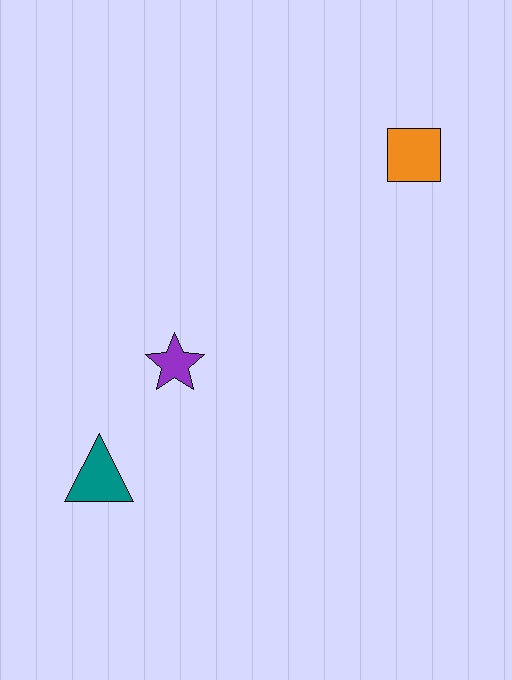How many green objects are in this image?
There are no green objects.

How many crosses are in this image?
There are no crosses.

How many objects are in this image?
There are 3 objects.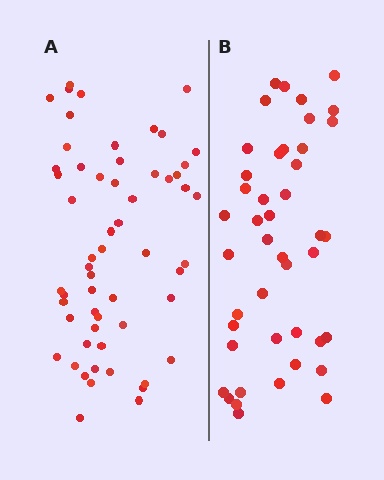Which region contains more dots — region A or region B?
Region A (the left region) has more dots.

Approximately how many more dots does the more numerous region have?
Region A has approximately 15 more dots than region B.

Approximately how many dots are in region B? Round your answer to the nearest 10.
About 40 dots. (The exact count is 44, which rounds to 40.)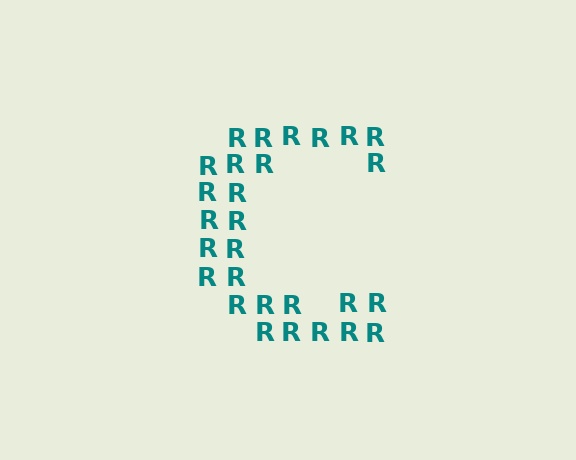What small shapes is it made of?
It is made of small letter R's.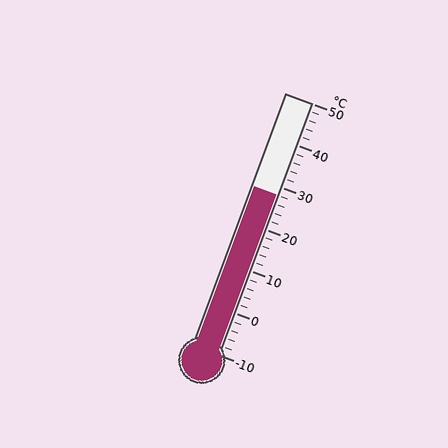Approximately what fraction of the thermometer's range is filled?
The thermometer is filled to approximately 65% of its range.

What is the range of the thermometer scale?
The thermometer scale ranges from -10°C to 50°C.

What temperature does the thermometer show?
The thermometer shows approximately 28°C.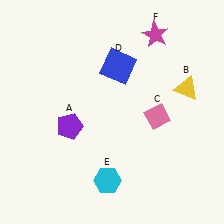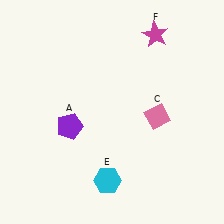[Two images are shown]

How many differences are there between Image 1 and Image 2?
There are 2 differences between the two images.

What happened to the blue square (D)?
The blue square (D) was removed in Image 2. It was in the top-right area of Image 1.